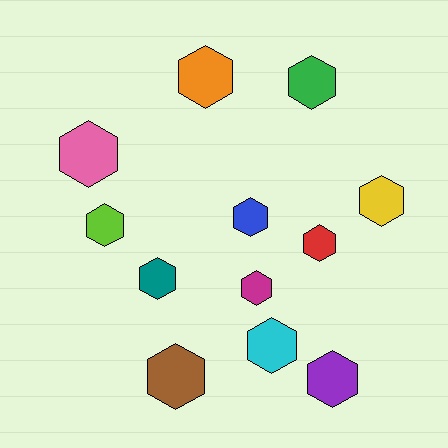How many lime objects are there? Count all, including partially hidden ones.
There is 1 lime object.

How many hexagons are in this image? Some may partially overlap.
There are 12 hexagons.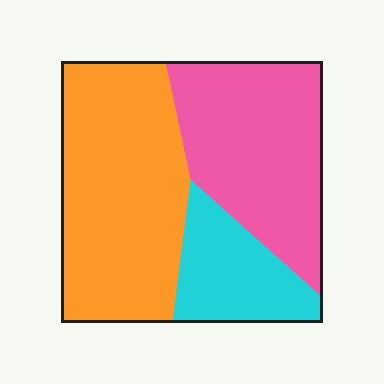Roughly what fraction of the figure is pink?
Pink takes up about three eighths (3/8) of the figure.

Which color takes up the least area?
Cyan, at roughly 20%.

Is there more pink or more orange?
Orange.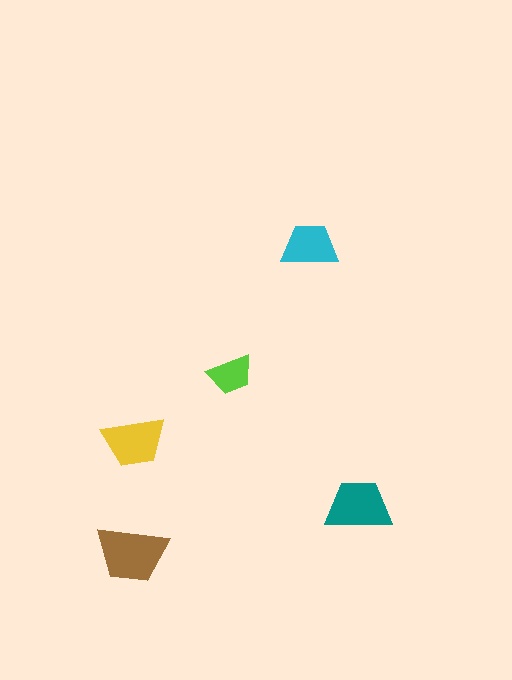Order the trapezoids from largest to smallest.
the brown one, the teal one, the yellow one, the cyan one, the lime one.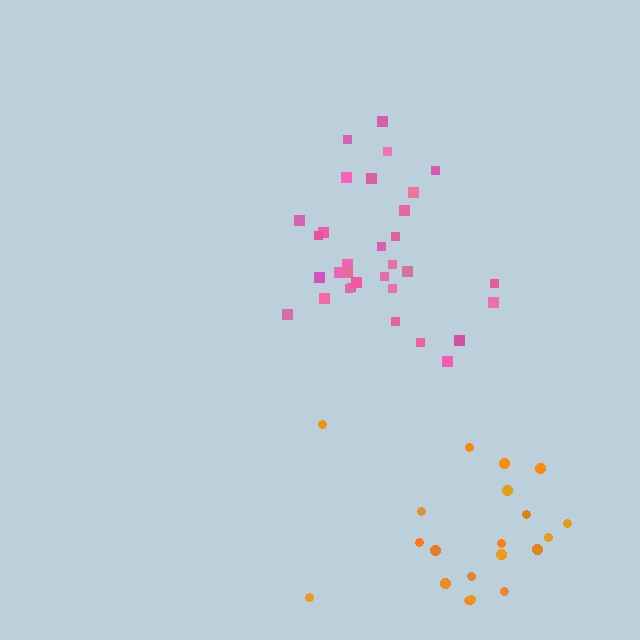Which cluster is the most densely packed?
Pink.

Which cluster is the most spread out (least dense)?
Orange.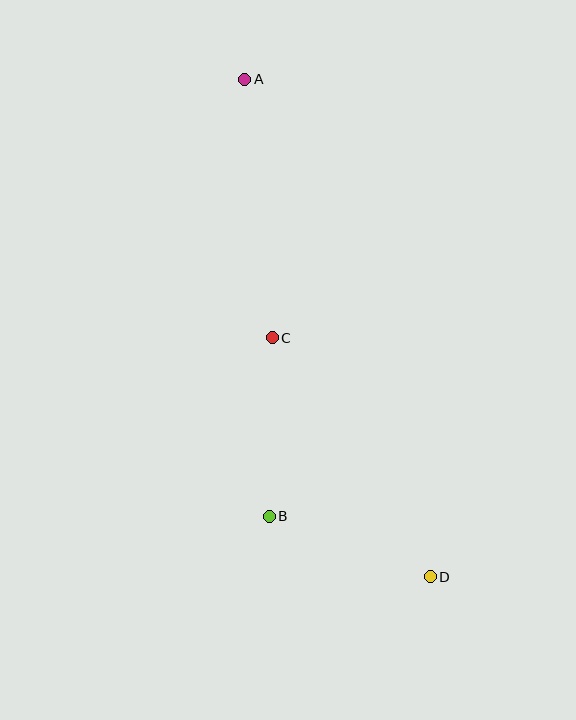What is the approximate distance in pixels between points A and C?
The distance between A and C is approximately 260 pixels.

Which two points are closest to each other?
Points B and D are closest to each other.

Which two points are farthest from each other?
Points A and D are farthest from each other.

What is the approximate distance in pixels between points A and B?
The distance between A and B is approximately 438 pixels.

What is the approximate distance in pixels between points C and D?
The distance between C and D is approximately 286 pixels.